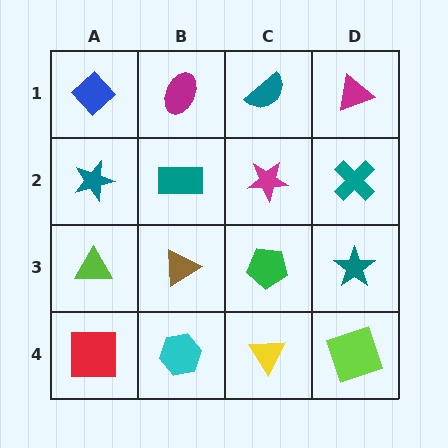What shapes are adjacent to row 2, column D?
A magenta triangle (row 1, column D), a teal star (row 3, column D), a magenta star (row 2, column C).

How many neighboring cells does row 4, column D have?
2.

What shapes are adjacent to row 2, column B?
A magenta ellipse (row 1, column B), a brown triangle (row 3, column B), a teal star (row 2, column A), a magenta star (row 2, column C).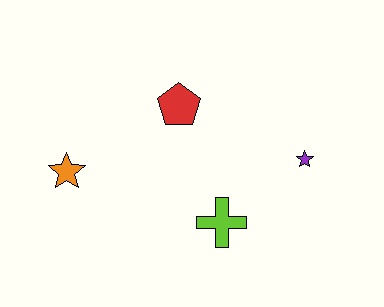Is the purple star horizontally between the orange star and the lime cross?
No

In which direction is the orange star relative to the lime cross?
The orange star is to the left of the lime cross.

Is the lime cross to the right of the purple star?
No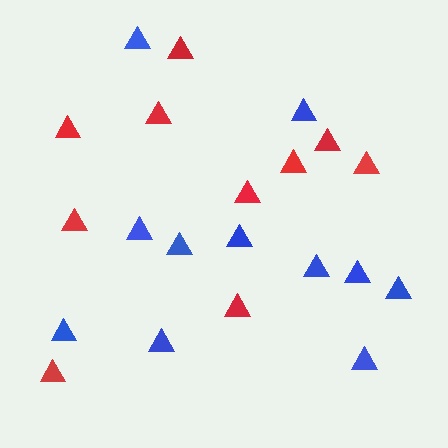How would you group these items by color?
There are 2 groups: one group of red triangles (10) and one group of blue triangles (11).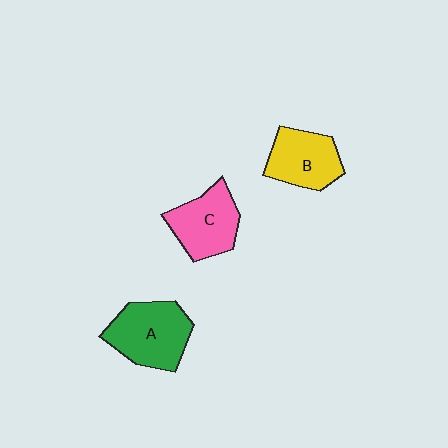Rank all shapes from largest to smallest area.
From largest to smallest: A (green), C (pink), B (yellow).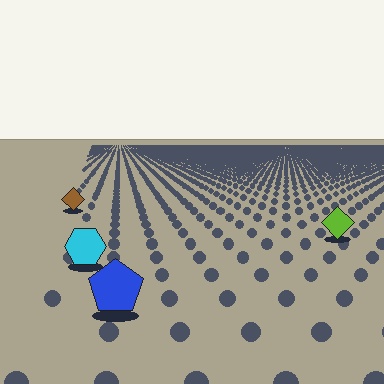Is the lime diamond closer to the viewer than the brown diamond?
Yes. The lime diamond is closer — you can tell from the texture gradient: the ground texture is coarser near it.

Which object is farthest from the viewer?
The brown diamond is farthest from the viewer. It appears smaller and the ground texture around it is denser.